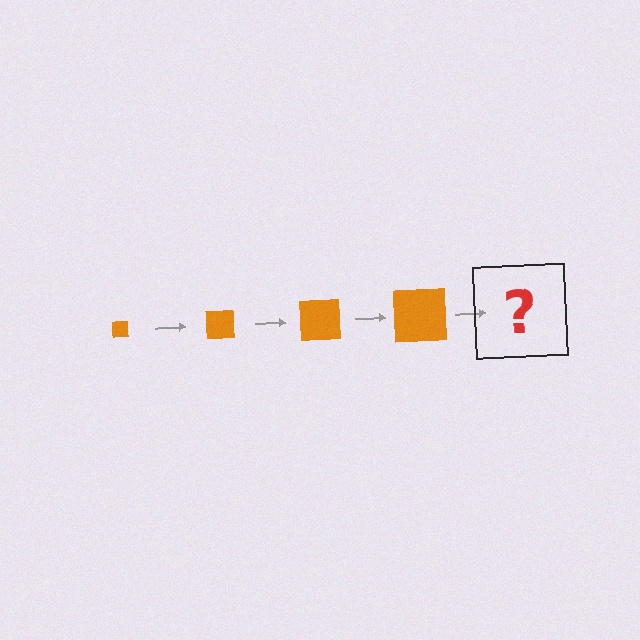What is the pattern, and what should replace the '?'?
The pattern is that the square gets progressively larger each step. The '?' should be an orange square, larger than the previous one.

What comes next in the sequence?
The next element should be an orange square, larger than the previous one.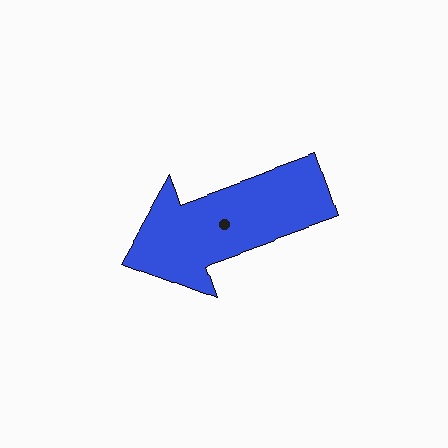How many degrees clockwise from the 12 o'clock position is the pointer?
Approximately 250 degrees.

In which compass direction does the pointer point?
West.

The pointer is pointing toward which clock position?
Roughly 8 o'clock.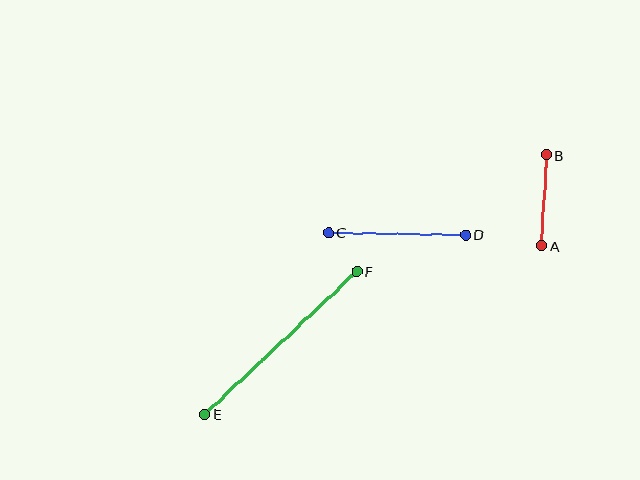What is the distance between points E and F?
The distance is approximately 208 pixels.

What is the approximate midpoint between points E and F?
The midpoint is at approximately (281, 343) pixels.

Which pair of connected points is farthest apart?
Points E and F are farthest apart.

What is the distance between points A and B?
The distance is approximately 91 pixels.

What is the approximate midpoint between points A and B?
The midpoint is at approximately (544, 200) pixels.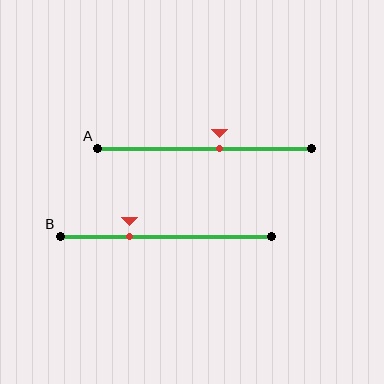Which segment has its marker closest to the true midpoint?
Segment A has its marker closest to the true midpoint.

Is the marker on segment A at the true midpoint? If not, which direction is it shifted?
No, the marker on segment A is shifted to the right by about 7% of the segment length.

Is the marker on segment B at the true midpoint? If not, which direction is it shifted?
No, the marker on segment B is shifted to the left by about 17% of the segment length.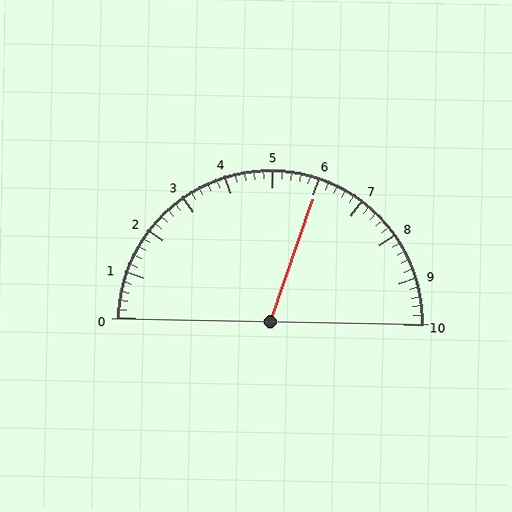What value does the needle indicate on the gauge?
The needle indicates approximately 6.0.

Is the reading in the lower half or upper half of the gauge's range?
The reading is in the upper half of the range (0 to 10).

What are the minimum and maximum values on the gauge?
The gauge ranges from 0 to 10.